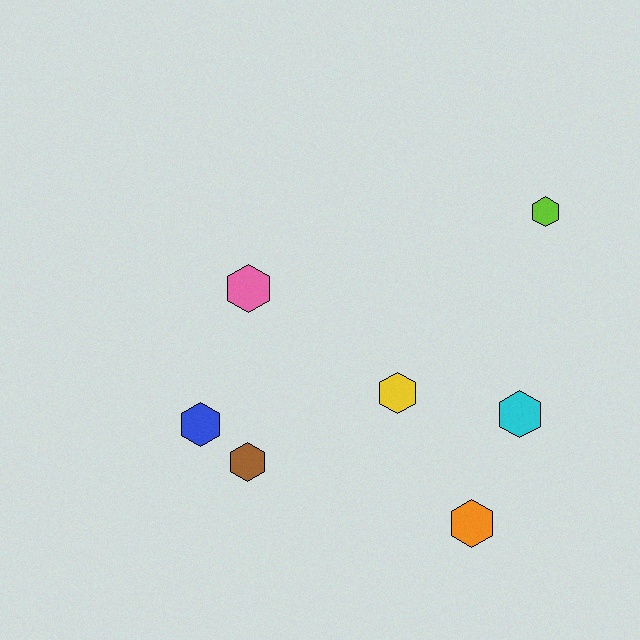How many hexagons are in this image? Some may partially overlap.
There are 7 hexagons.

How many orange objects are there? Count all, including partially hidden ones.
There is 1 orange object.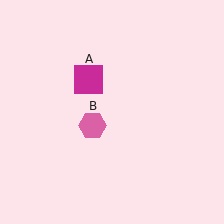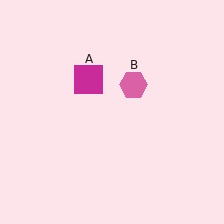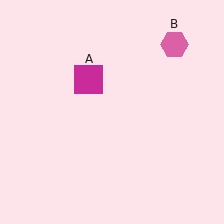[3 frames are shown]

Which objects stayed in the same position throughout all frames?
Magenta square (object A) remained stationary.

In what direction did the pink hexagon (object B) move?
The pink hexagon (object B) moved up and to the right.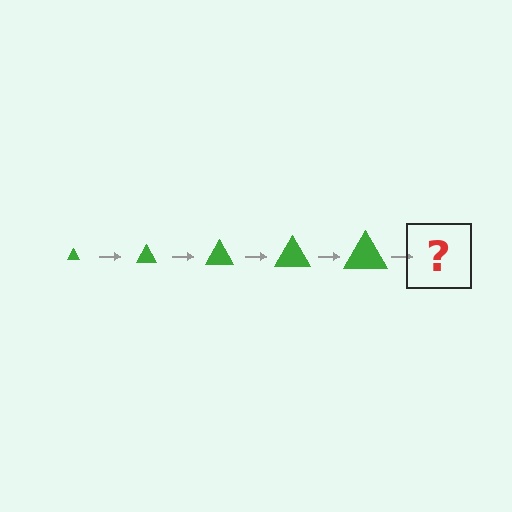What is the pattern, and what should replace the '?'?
The pattern is that the triangle gets progressively larger each step. The '?' should be a green triangle, larger than the previous one.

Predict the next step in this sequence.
The next step is a green triangle, larger than the previous one.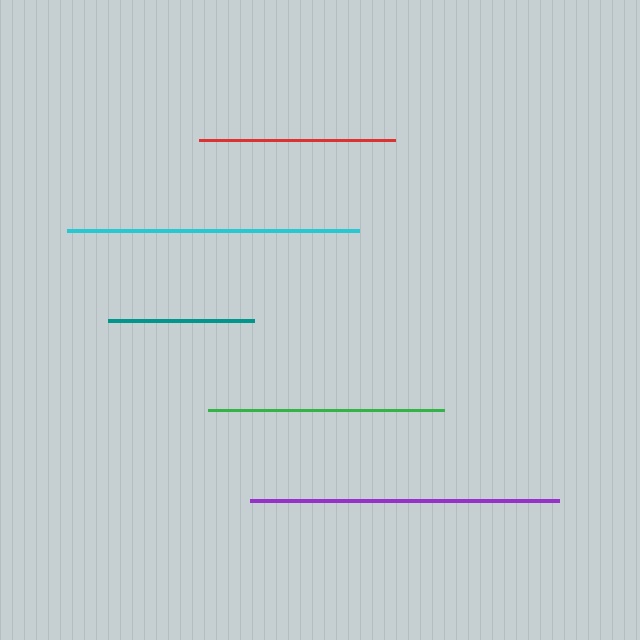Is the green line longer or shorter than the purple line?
The purple line is longer than the green line.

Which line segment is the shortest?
The teal line is the shortest at approximately 146 pixels.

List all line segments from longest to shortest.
From longest to shortest: purple, cyan, green, red, teal.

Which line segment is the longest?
The purple line is the longest at approximately 308 pixels.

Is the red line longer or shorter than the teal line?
The red line is longer than the teal line.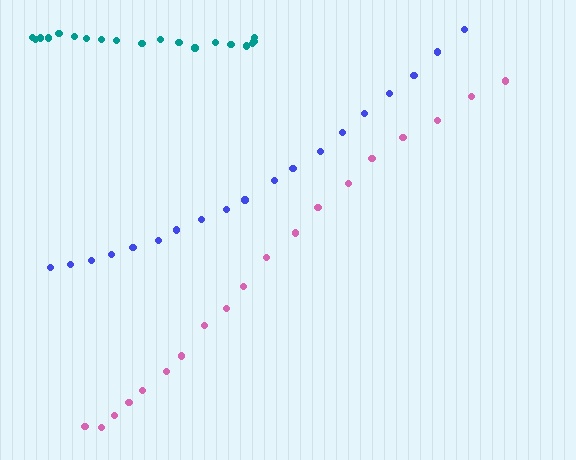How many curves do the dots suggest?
There are 3 distinct paths.